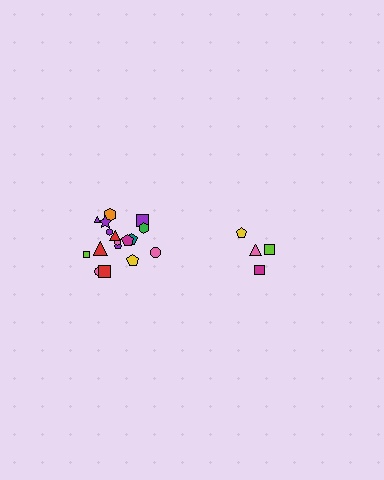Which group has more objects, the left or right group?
The left group.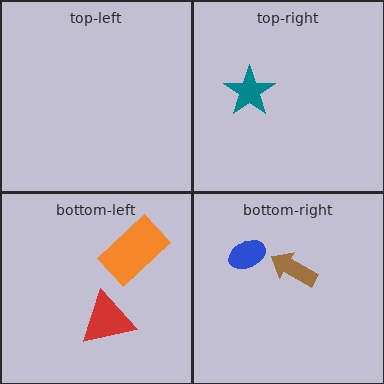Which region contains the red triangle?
The bottom-left region.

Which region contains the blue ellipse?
The bottom-right region.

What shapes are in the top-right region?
The teal star.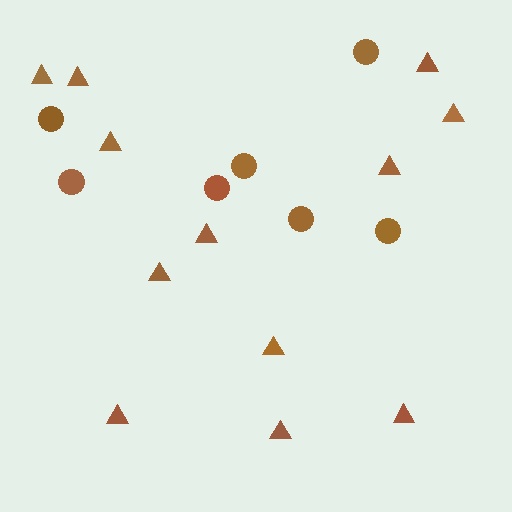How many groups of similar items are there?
There are 2 groups: one group of circles (7) and one group of triangles (12).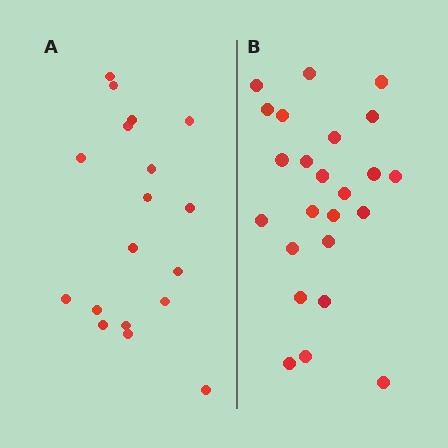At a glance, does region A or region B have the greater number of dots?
Region B (the right region) has more dots.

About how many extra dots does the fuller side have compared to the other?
Region B has about 6 more dots than region A.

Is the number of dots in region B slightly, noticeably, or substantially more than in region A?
Region B has noticeably more, but not dramatically so. The ratio is roughly 1.3 to 1.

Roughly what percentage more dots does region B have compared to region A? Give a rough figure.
About 35% more.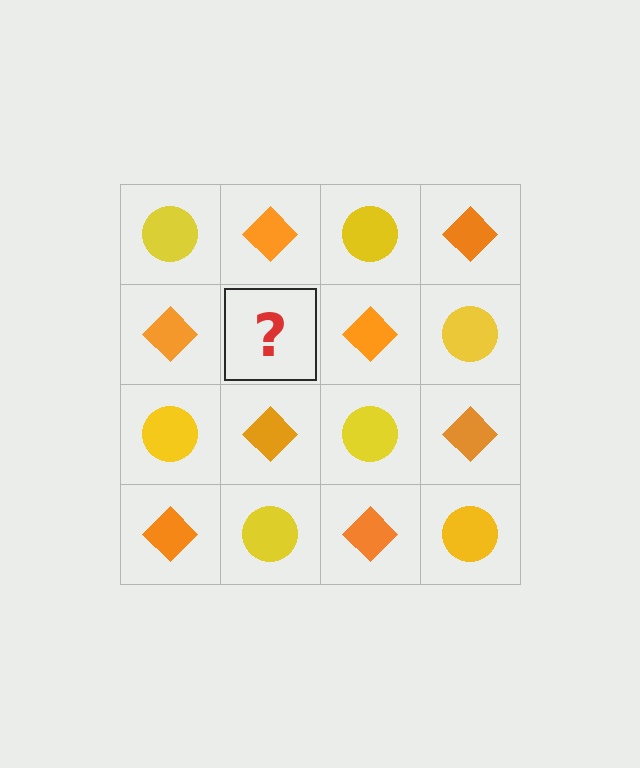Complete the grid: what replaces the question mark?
The question mark should be replaced with a yellow circle.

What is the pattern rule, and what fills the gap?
The rule is that it alternates yellow circle and orange diamond in a checkerboard pattern. The gap should be filled with a yellow circle.